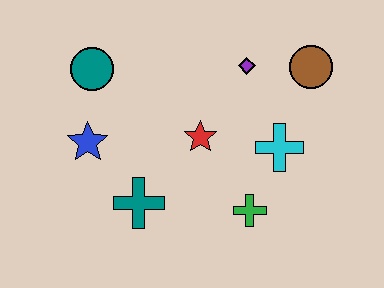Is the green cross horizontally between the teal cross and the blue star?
No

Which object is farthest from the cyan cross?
The teal circle is farthest from the cyan cross.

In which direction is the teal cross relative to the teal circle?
The teal cross is below the teal circle.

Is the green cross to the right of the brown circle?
No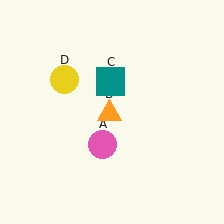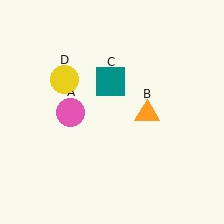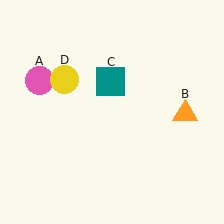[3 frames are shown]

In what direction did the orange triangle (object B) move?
The orange triangle (object B) moved right.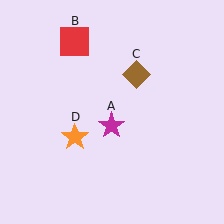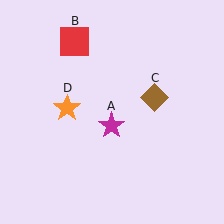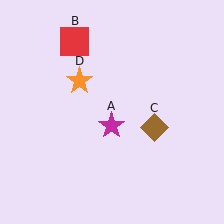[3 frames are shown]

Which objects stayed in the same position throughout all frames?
Magenta star (object A) and red square (object B) remained stationary.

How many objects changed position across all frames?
2 objects changed position: brown diamond (object C), orange star (object D).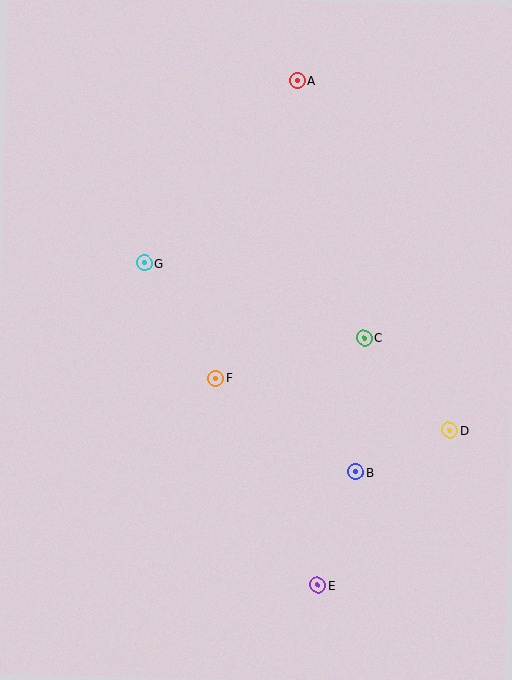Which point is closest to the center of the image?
Point F at (216, 378) is closest to the center.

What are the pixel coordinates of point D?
Point D is at (449, 430).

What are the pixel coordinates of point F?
Point F is at (216, 378).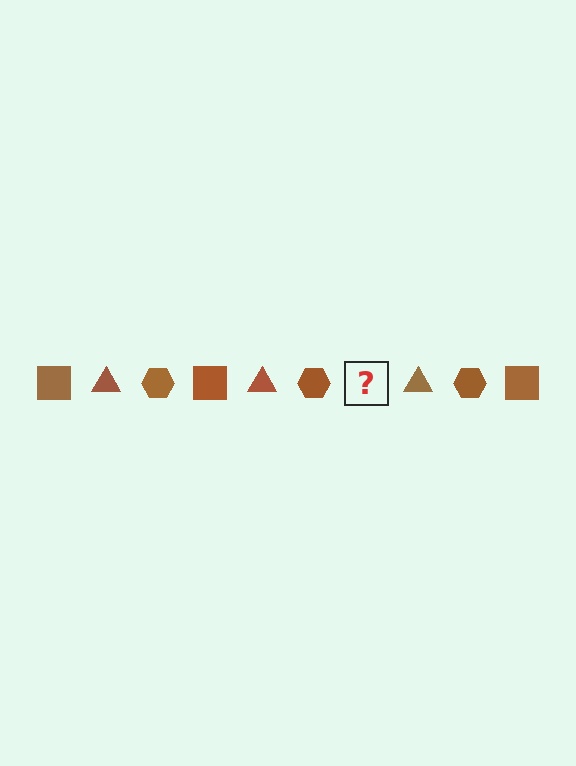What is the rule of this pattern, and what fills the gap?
The rule is that the pattern cycles through square, triangle, hexagon shapes in brown. The gap should be filled with a brown square.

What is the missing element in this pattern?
The missing element is a brown square.